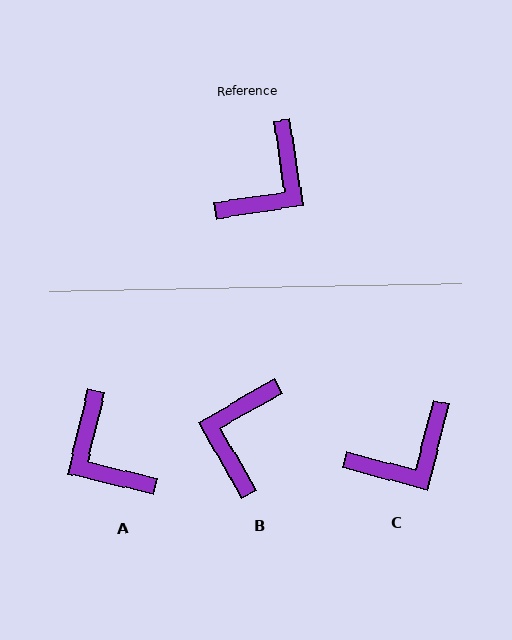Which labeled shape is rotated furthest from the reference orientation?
B, about 159 degrees away.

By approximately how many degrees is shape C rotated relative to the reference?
Approximately 23 degrees clockwise.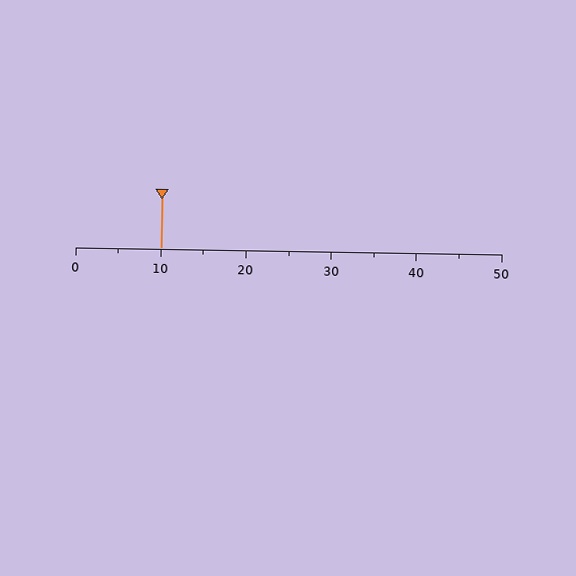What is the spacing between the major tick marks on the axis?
The major ticks are spaced 10 apart.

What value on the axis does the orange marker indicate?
The marker indicates approximately 10.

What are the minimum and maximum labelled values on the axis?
The axis runs from 0 to 50.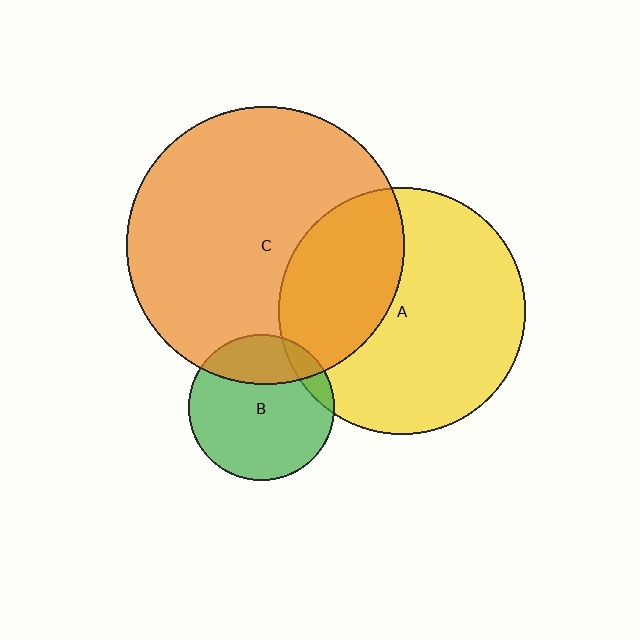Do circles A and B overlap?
Yes.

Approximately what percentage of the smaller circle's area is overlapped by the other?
Approximately 10%.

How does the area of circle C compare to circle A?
Approximately 1.3 times.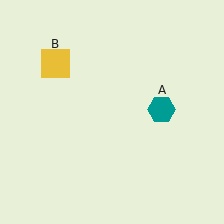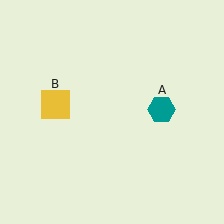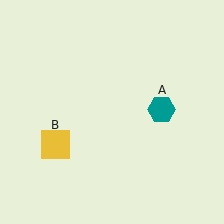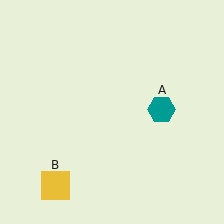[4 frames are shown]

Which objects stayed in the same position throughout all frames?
Teal hexagon (object A) remained stationary.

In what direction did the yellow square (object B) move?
The yellow square (object B) moved down.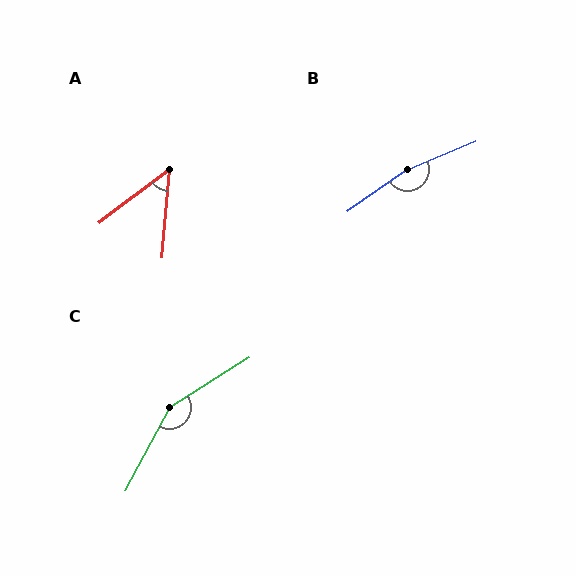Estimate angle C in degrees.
Approximately 150 degrees.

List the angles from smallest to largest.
A (48°), C (150°), B (168°).